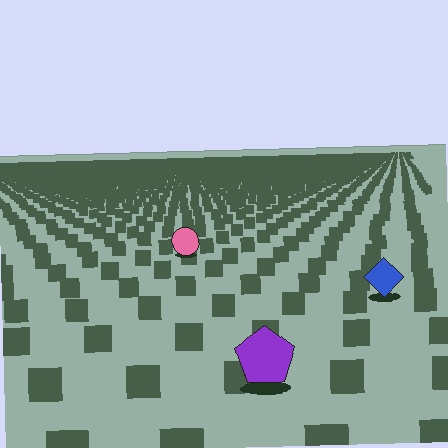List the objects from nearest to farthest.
From nearest to farthest: the purple pentagon, the blue diamond, the pink circle.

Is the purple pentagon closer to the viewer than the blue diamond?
Yes. The purple pentagon is closer — you can tell from the texture gradient: the ground texture is coarser near it.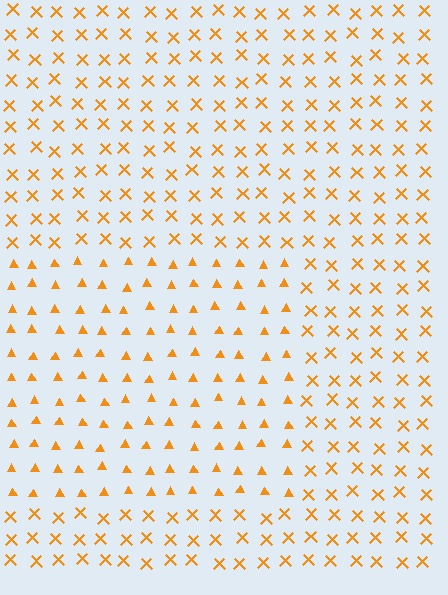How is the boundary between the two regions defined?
The boundary is defined by a change in element shape: triangles inside vs. X marks outside. All elements share the same color and spacing.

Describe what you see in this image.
The image is filled with small orange elements arranged in a uniform grid. A rectangle-shaped region contains triangles, while the surrounding area contains X marks. The boundary is defined purely by the change in element shape.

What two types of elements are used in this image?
The image uses triangles inside the rectangle region and X marks outside it.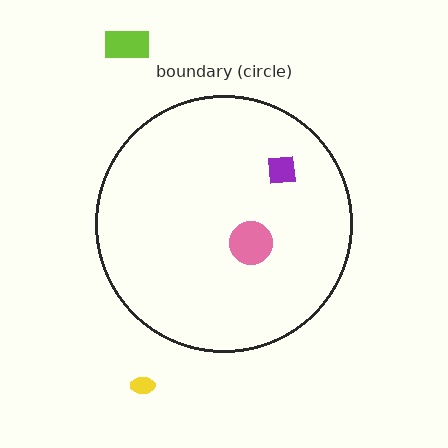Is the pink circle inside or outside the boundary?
Inside.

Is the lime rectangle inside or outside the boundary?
Outside.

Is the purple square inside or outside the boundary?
Inside.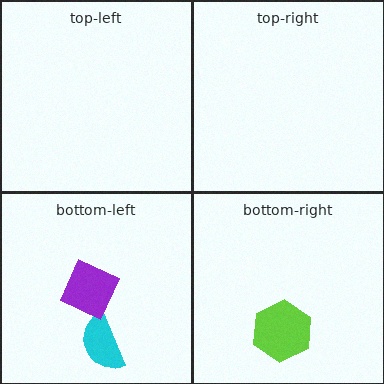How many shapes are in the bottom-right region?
1.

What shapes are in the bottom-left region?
The cyan semicircle, the purple diamond.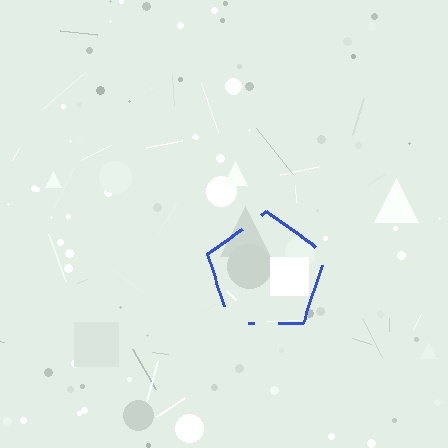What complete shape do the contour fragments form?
The contour fragments form a pentagon.